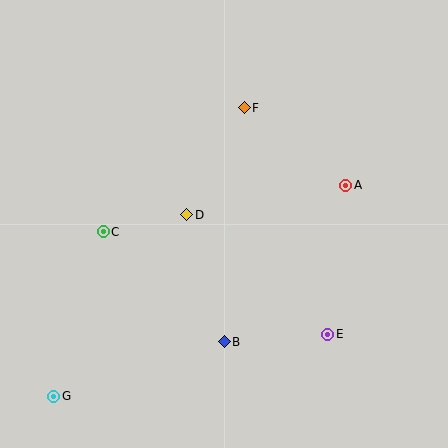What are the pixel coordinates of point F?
Point F is at (244, 108).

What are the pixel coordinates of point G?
Point G is at (54, 396).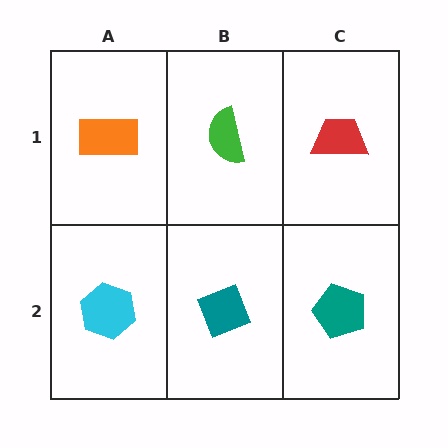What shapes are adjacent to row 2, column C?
A red trapezoid (row 1, column C), a teal diamond (row 2, column B).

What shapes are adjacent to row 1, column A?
A cyan hexagon (row 2, column A), a green semicircle (row 1, column B).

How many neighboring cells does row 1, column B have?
3.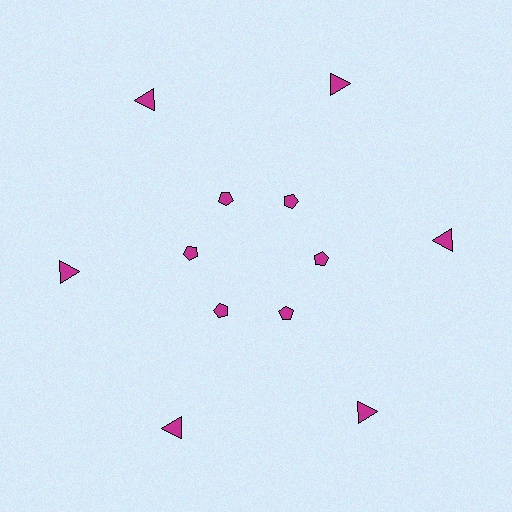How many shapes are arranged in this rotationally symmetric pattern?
There are 12 shapes, arranged in 6 groups of 2.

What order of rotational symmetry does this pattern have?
This pattern has 6-fold rotational symmetry.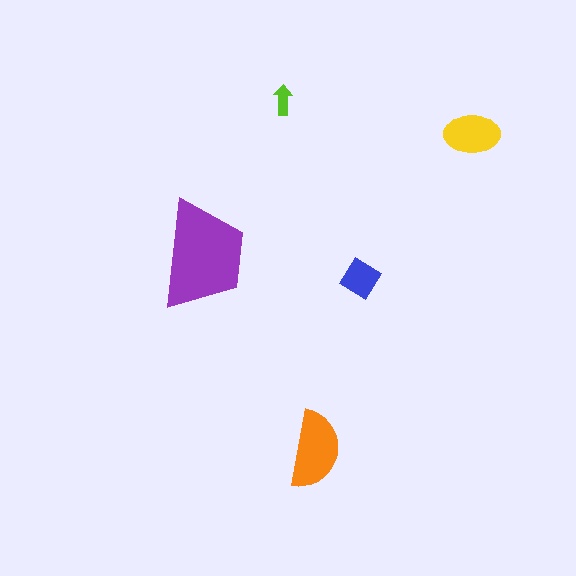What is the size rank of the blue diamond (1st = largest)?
4th.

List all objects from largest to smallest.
The purple trapezoid, the orange semicircle, the yellow ellipse, the blue diamond, the lime arrow.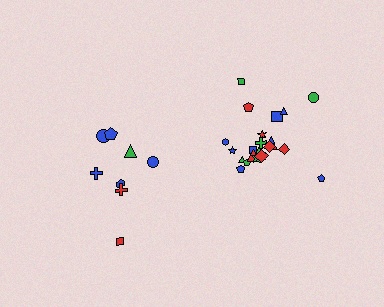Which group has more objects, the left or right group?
The right group.